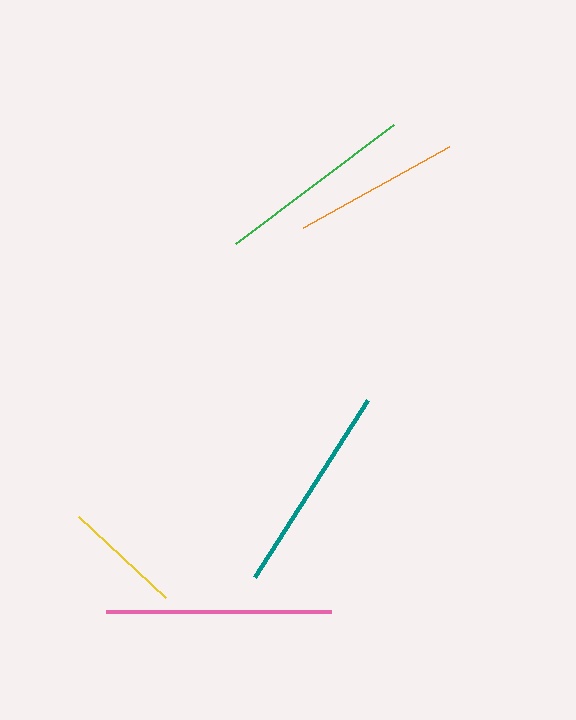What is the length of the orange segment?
The orange segment is approximately 167 pixels long.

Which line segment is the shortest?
The yellow line is the shortest at approximately 118 pixels.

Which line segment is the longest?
The pink line is the longest at approximately 225 pixels.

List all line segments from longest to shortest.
From longest to shortest: pink, teal, green, orange, yellow.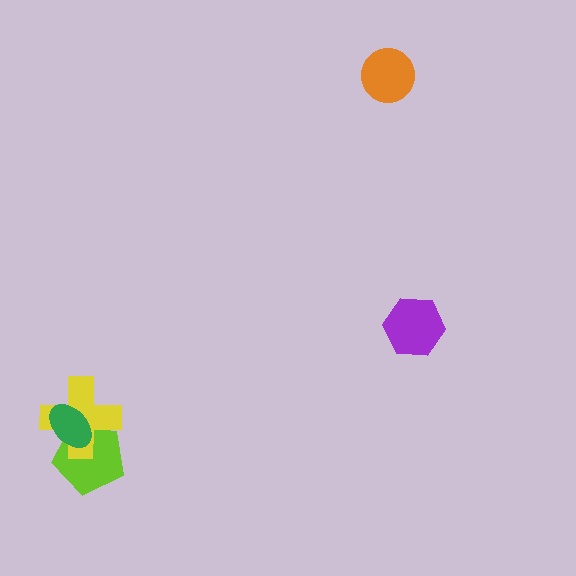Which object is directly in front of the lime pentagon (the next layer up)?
The yellow cross is directly in front of the lime pentagon.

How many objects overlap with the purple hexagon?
0 objects overlap with the purple hexagon.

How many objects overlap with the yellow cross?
2 objects overlap with the yellow cross.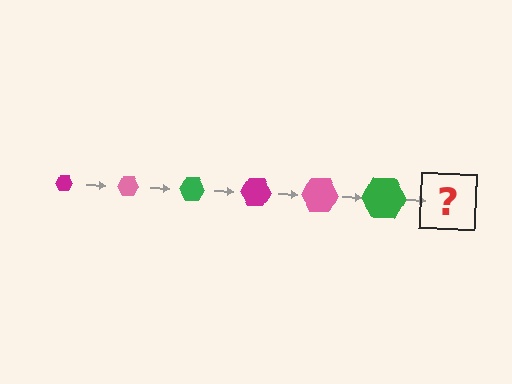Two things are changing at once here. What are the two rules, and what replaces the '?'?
The two rules are that the hexagon grows larger each step and the color cycles through magenta, pink, and green. The '?' should be a magenta hexagon, larger than the previous one.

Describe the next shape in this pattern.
It should be a magenta hexagon, larger than the previous one.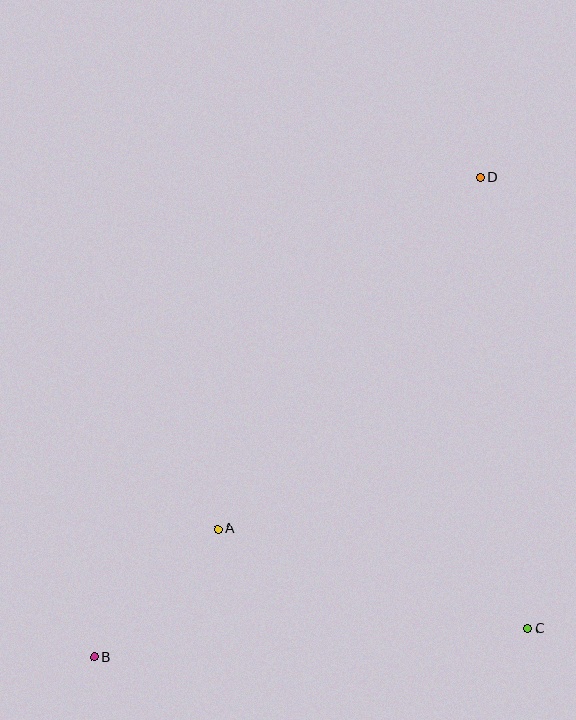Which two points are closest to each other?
Points A and B are closest to each other.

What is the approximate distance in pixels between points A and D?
The distance between A and D is approximately 438 pixels.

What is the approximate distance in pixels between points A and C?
The distance between A and C is approximately 326 pixels.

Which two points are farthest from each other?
Points B and D are farthest from each other.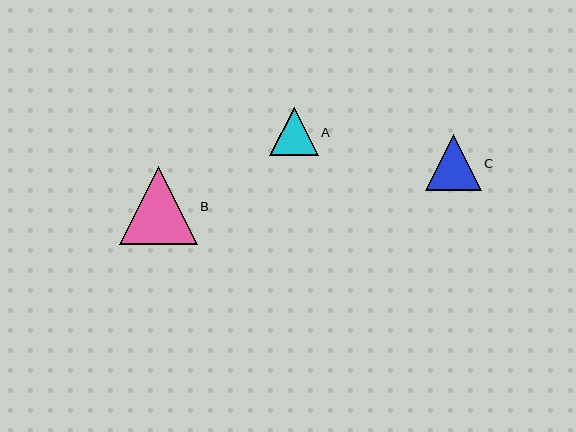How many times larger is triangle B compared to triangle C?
Triangle B is approximately 1.4 times the size of triangle C.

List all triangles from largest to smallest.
From largest to smallest: B, C, A.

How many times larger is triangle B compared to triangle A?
Triangle B is approximately 1.6 times the size of triangle A.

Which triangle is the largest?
Triangle B is the largest with a size of approximately 78 pixels.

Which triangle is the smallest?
Triangle A is the smallest with a size of approximately 48 pixels.